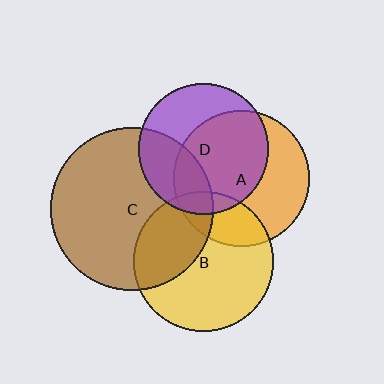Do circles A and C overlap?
Yes.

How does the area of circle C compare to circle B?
Approximately 1.4 times.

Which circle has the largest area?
Circle C (brown).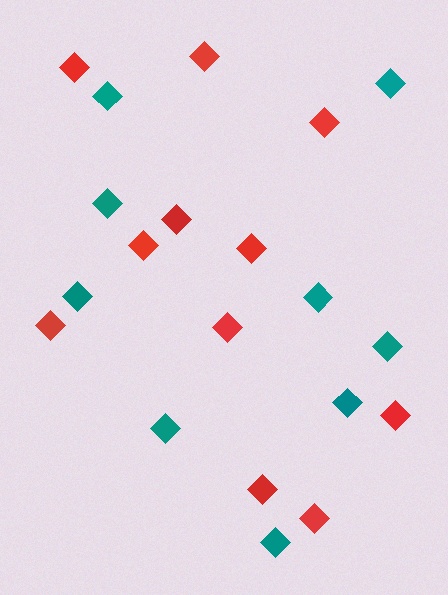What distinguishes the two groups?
There are 2 groups: one group of teal diamonds (9) and one group of red diamonds (11).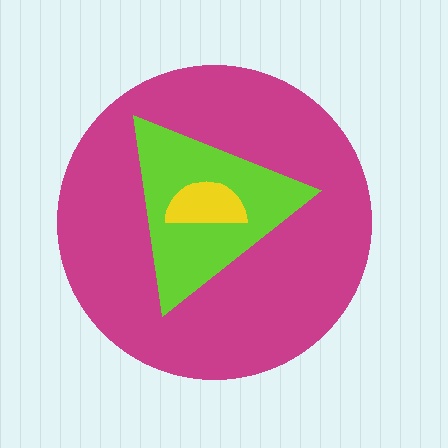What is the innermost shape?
The yellow semicircle.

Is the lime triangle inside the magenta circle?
Yes.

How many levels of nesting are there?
3.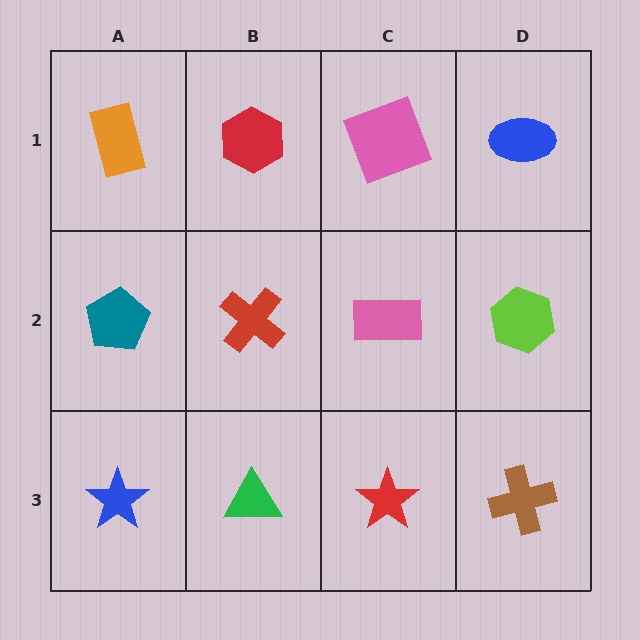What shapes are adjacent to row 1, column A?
A teal pentagon (row 2, column A), a red hexagon (row 1, column B).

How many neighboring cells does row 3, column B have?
3.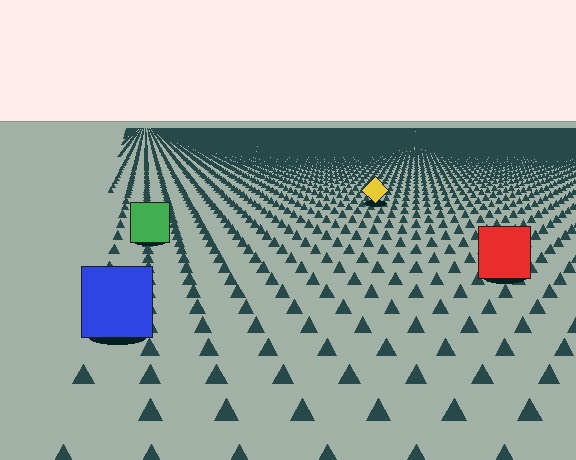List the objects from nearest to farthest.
From nearest to farthest: the blue square, the red square, the green square, the yellow diamond.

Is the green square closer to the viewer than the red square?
No. The red square is closer — you can tell from the texture gradient: the ground texture is coarser near it.